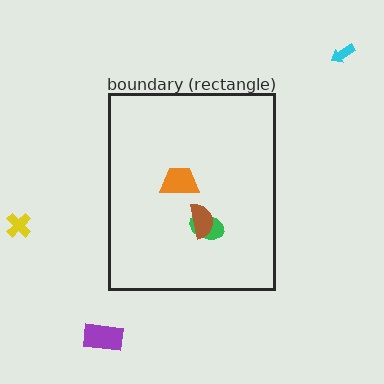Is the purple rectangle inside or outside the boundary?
Outside.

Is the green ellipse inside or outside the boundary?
Inside.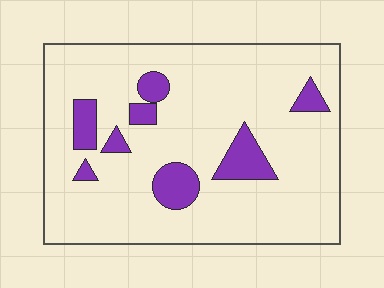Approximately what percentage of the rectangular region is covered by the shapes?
Approximately 15%.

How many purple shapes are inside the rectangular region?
8.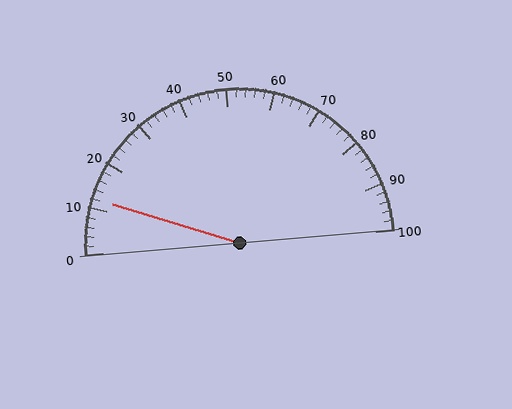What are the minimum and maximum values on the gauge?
The gauge ranges from 0 to 100.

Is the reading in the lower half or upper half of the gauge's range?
The reading is in the lower half of the range (0 to 100).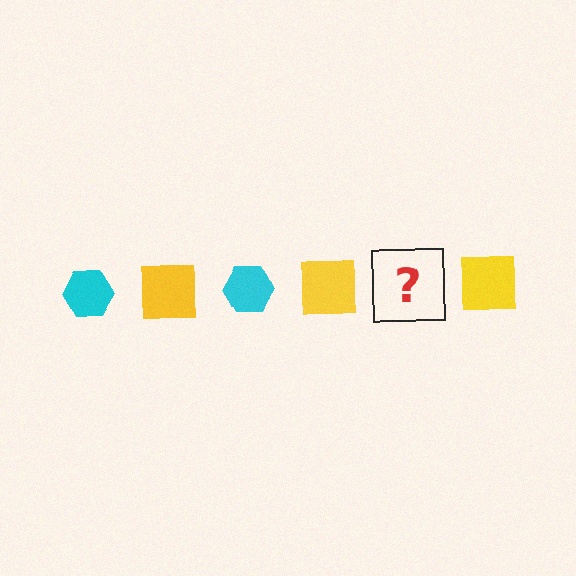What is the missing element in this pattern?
The missing element is a cyan hexagon.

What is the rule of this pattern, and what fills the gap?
The rule is that the pattern alternates between cyan hexagon and yellow square. The gap should be filled with a cyan hexagon.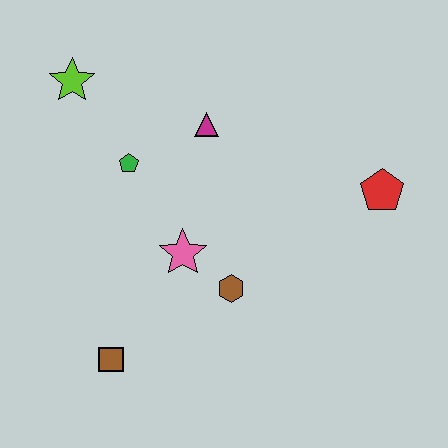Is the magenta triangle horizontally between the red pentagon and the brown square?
Yes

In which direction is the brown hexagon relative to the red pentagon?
The brown hexagon is to the left of the red pentagon.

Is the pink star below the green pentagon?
Yes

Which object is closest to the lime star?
The green pentagon is closest to the lime star.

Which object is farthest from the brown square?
The red pentagon is farthest from the brown square.